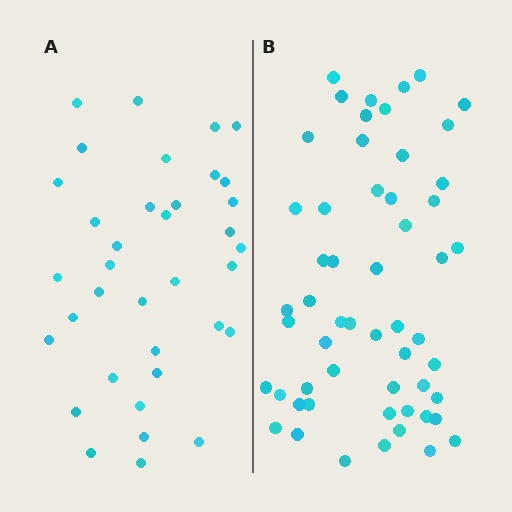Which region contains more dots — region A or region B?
Region B (the right region) has more dots.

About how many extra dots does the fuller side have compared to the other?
Region B has approximately 20 more dots than region A.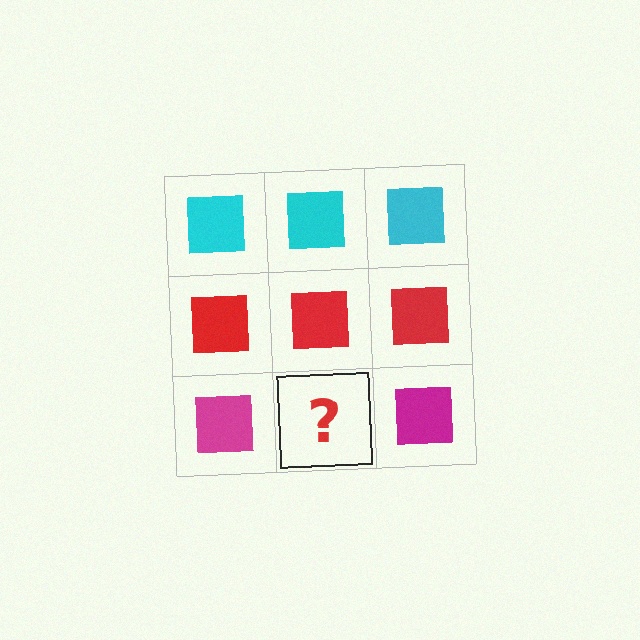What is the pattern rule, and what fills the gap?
The rule is that each row has a consistent color. The gap should be filled with a magenta square.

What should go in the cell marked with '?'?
The missing cell should contain a magenta square.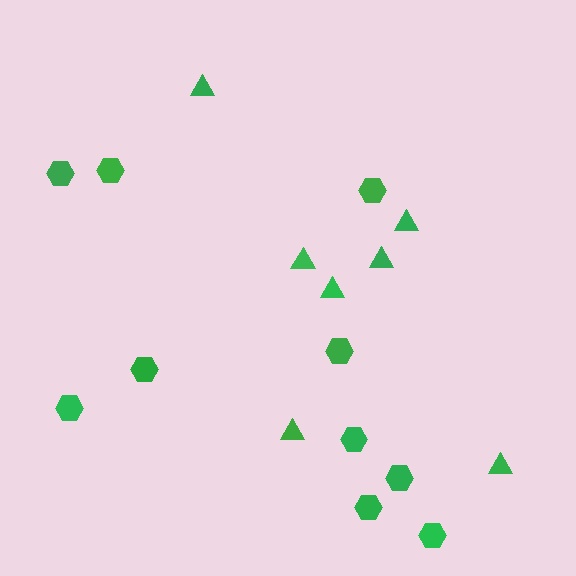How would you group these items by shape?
There are 2 groups: one group of hexagons (10) and one group of triangles (7).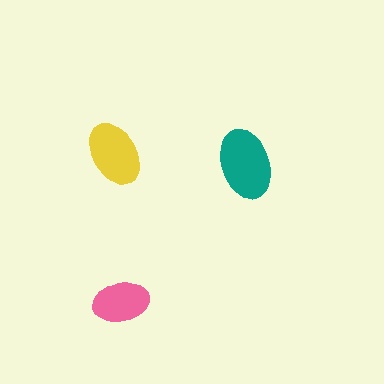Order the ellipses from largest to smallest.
the teal one, the yellow one, the pink one.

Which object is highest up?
The yellow ellipse is topmost.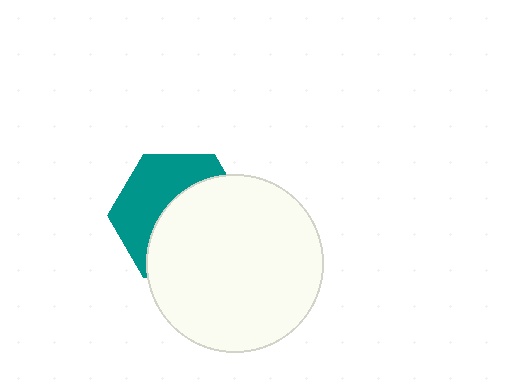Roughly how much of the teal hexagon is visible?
A small part of it is visible (roughly 44%).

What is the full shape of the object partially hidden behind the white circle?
The partially hidden object is a teal hexagon.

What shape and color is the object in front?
The object in front is a white circle.